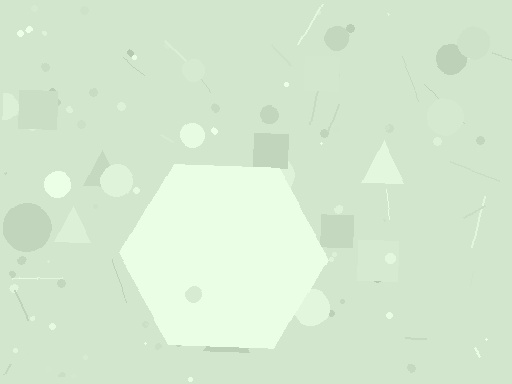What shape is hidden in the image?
A hexagon is hidden in the image.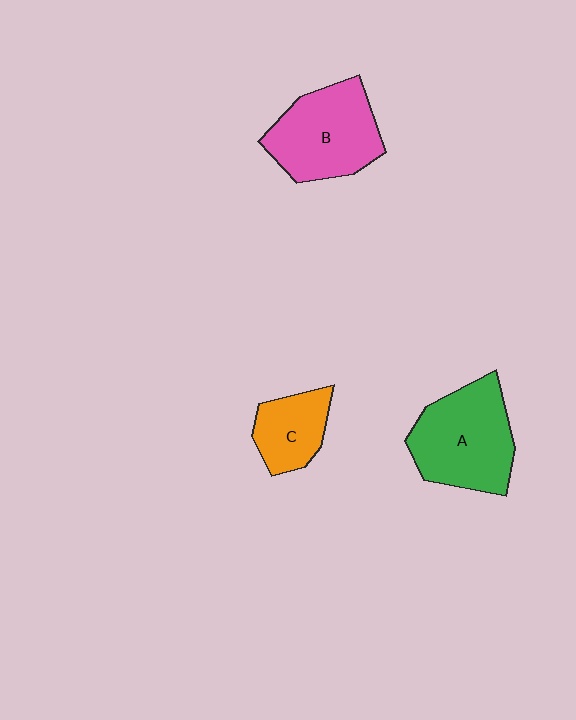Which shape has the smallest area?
Shape C (orange).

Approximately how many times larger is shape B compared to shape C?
Approximately 1.7 times.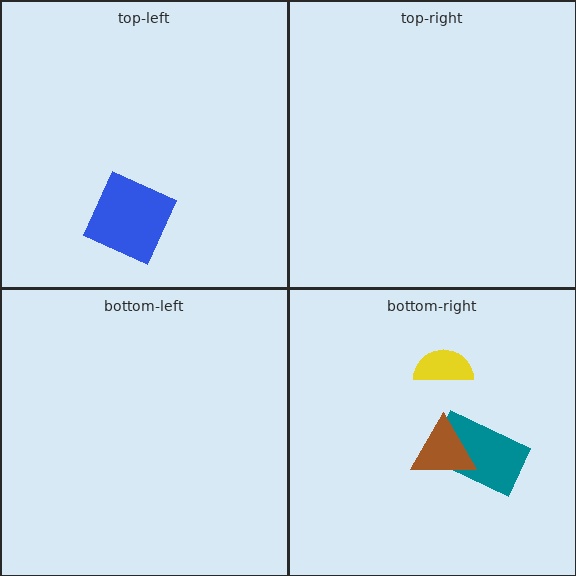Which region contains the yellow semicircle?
The bottom-right region.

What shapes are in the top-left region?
The blue diamond.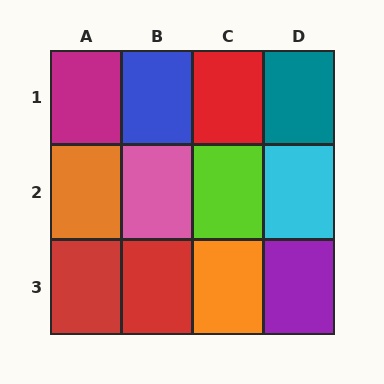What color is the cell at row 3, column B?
Red.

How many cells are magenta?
1 cell is magenta.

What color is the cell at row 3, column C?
Orange.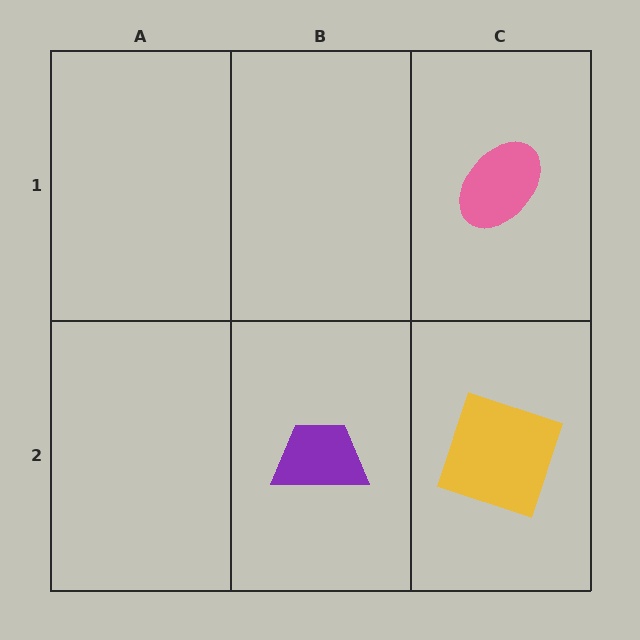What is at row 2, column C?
A yellow square.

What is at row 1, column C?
A pink ellipse.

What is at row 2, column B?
A purple trapezoid.